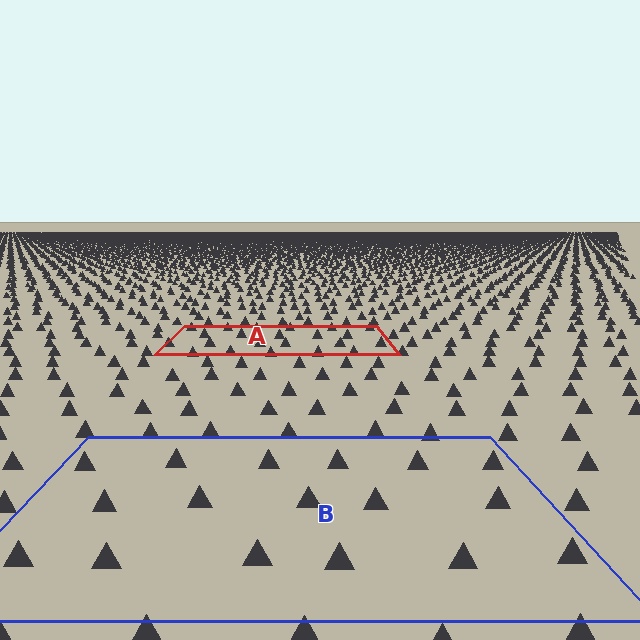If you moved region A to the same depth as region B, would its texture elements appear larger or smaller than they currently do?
They would appear larger. At a closer depth, the same texture elements are projected at a bigger on-screen size.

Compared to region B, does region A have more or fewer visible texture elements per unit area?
Region A has more texture elements per unit area — they are packed more densely because it is farther away.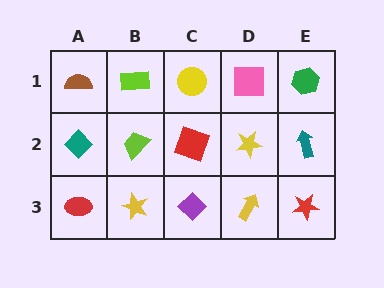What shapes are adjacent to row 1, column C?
A red square (row 2, column C), a lime rectangle (row 1, column B), a pink square (row 1, column D).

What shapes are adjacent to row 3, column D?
A yellow star (row 2, column D), a purple diamond (row 3, column C), a red star (row 3, column E).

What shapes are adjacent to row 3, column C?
A red square (row 2, column C), a yellow star (row 3, column B), a yellow arrow (row 3, column D).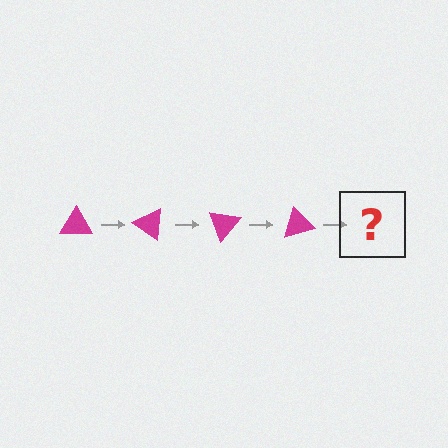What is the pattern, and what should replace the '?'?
The pattern is that the triangle rotates 35 degrees each step. The '?' should be a magenta triangle rotated 140 degrees.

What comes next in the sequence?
The next element should be a magenta triangle rotated 140 degrees.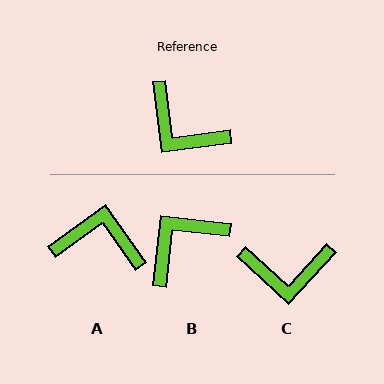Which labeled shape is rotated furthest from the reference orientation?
A, about 152 degrees away.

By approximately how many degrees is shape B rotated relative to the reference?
Approximately 104 degrees clockwise.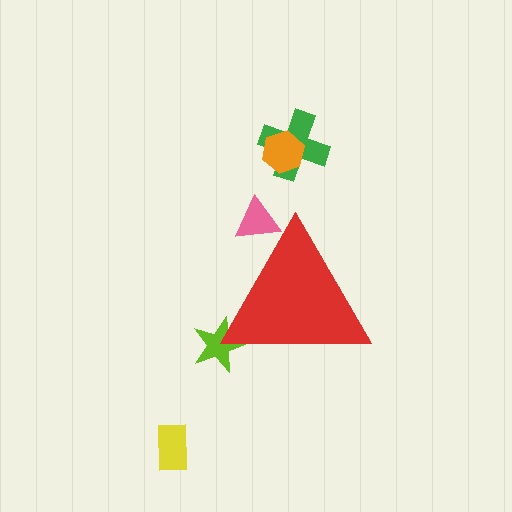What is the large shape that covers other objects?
A red triangle.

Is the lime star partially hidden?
Yes, the lime star is partially hidden behind the red triangle.